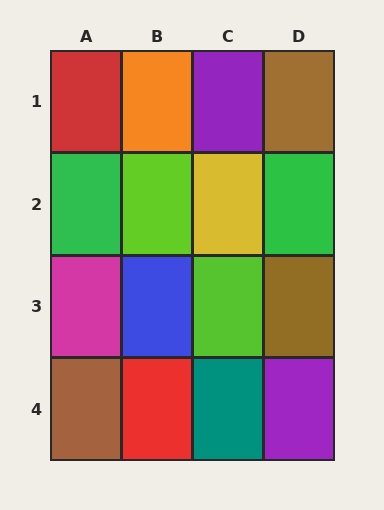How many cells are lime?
2 cells are lime.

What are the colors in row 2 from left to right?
Green, lime, yellow, green.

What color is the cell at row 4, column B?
Red.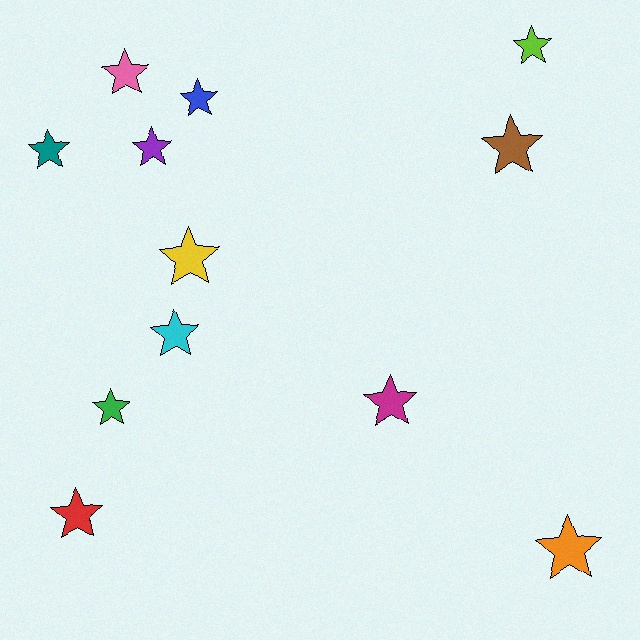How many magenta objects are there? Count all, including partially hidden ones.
There is 1 magenta object.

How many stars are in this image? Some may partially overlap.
There are 12 stars.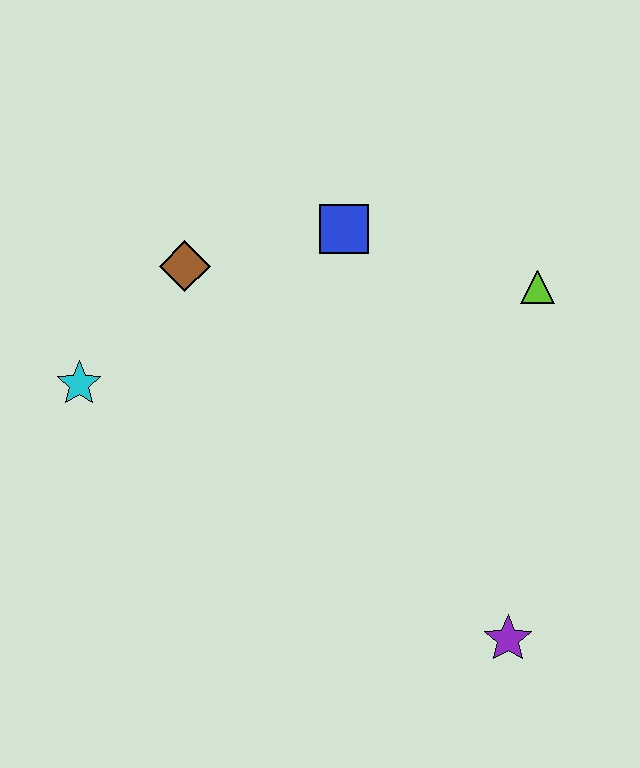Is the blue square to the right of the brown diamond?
Yes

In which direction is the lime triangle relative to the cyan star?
The lime triangle is to the right of the cyan star.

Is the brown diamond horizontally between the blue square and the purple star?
No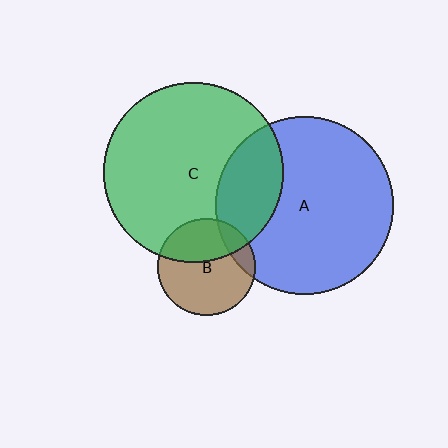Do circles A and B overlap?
Yes.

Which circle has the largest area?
Circle C (green).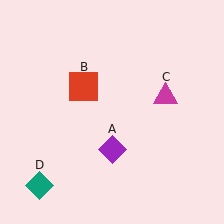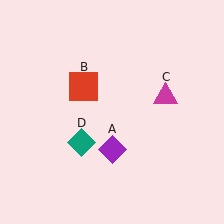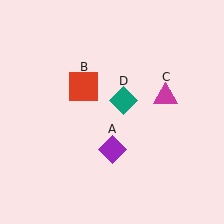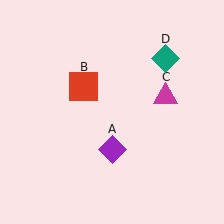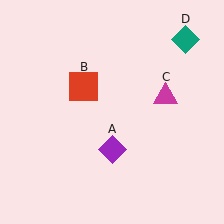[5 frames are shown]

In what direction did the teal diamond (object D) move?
The teal diamond (object D) moved up and to the right.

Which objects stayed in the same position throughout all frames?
Purple diamond (object A) and red square (object B) and magenta triangle (object C) remained stationary.